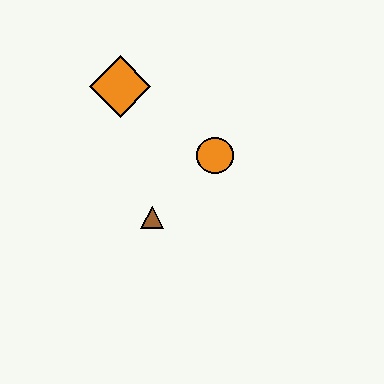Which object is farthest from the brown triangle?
The orange diamond is farthest from the brown triangle.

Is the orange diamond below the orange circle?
No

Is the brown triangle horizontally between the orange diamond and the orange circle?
Yes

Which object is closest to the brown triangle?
The orange circle is closest to the brown triangle.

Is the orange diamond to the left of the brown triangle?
Yes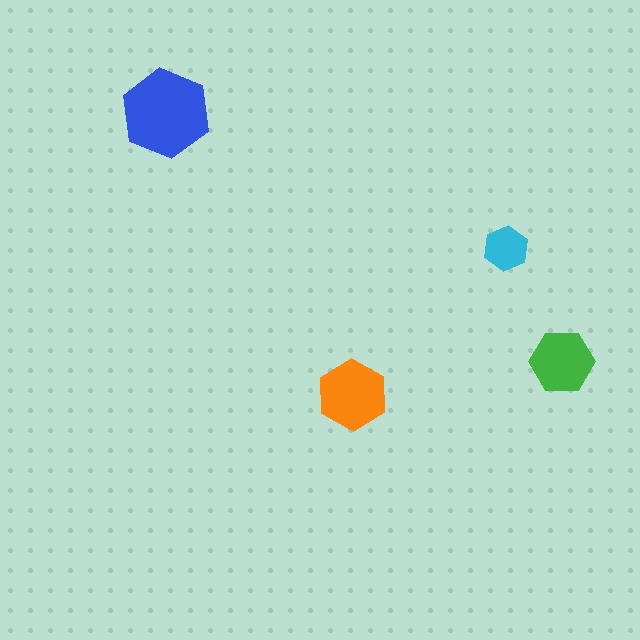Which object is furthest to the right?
The green hexagon is rightmost.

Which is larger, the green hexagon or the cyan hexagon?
The green one.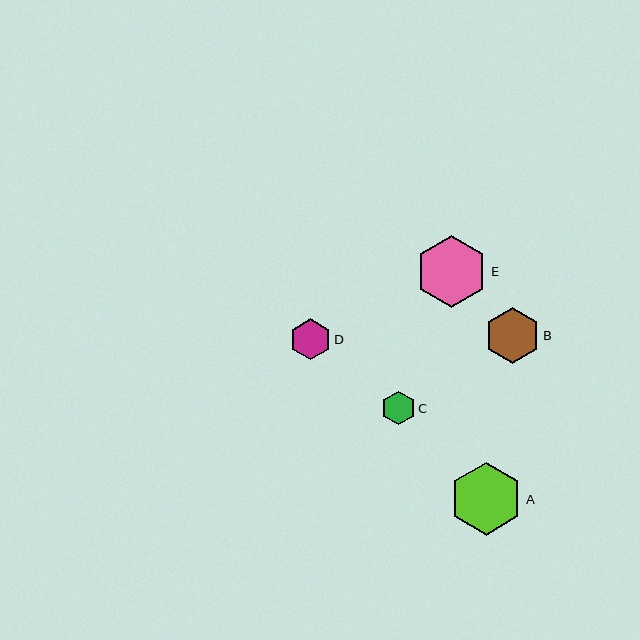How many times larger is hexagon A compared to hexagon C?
Hexagon A is approximately 2.2 times the size of hexagon C.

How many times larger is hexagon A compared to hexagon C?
Hexagon A is approximately 2.2 times the size of hexagon C.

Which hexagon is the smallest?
Hexagon C is the smallest with a size of approximately 34 pixels.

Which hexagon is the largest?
Hexagon A is the largest with a size of approximately 73 pixels.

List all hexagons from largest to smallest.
From largest to smallest: A, E, B, D, C.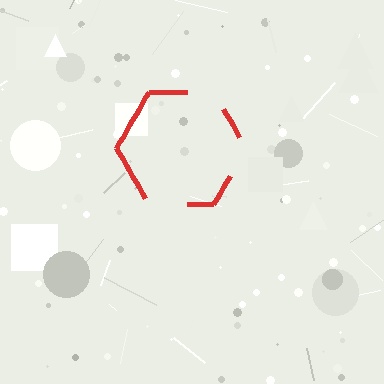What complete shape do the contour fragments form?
The contour fragments form a hexagon.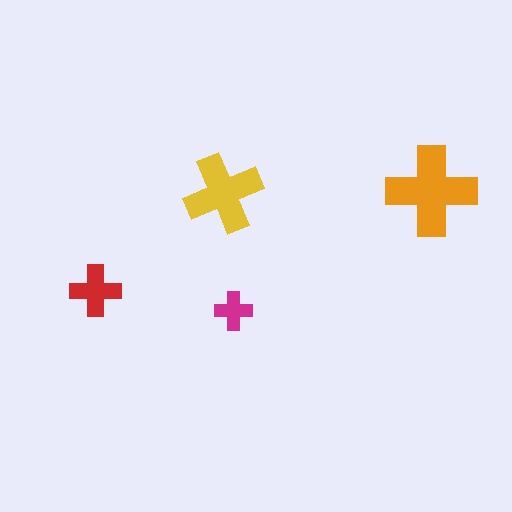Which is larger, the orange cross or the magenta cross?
The orange one.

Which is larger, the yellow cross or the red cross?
The yellow one.